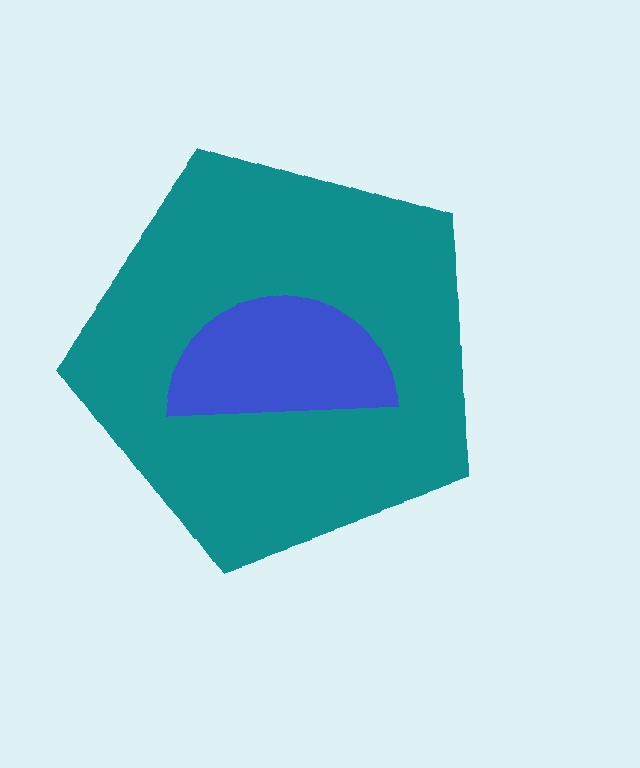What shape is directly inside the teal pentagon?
The blue semicircle.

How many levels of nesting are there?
2.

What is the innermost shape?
The blue semicircle.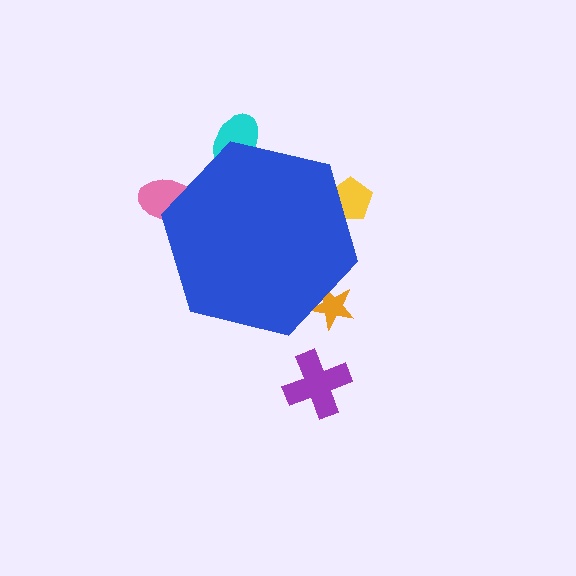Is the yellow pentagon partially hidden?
Yes, the yellow pentagon is partially hidden behind the blue hexagon.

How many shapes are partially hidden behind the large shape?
4 shapes are partially hidden.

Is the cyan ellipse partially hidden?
Yes, the cyan ellipse is partially hidden behind the blue hexagon.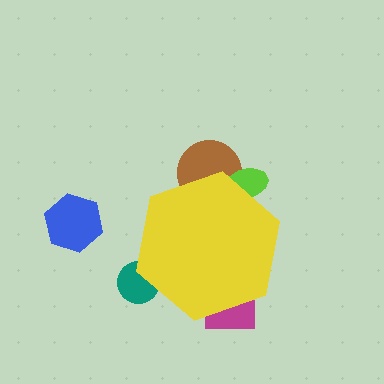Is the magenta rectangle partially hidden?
Yes, the magenta rectangle is partially hidden behind the yellow hexagon.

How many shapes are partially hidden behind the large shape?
4 shapes are partially hidden.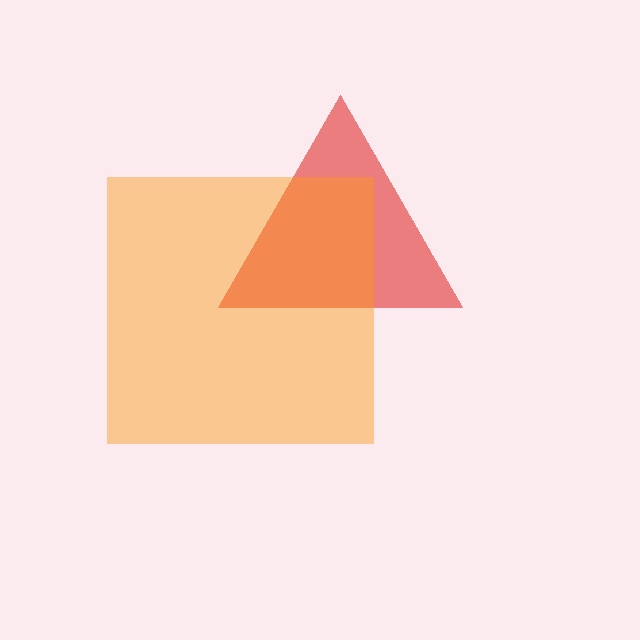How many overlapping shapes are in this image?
There are 2 overlapping shapes in the image.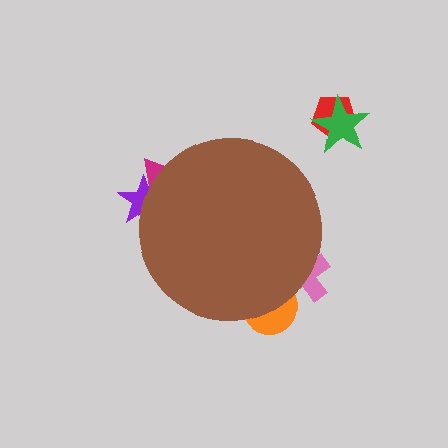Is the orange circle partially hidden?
Yes, the orange circle is partially hidden behind the brown circle.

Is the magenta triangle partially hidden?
Yes, the magenta triangle is partially hidden behind the brown circle.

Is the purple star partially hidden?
Yes, the purple star is partially hidden behind the brown circle.